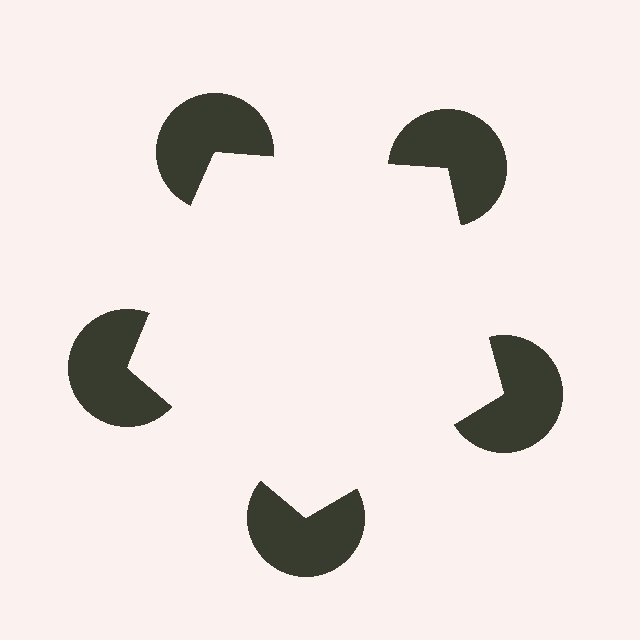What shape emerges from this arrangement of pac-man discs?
An illusory pentagon — its edges are inferred from the aligned wedge cuts in the pac-man discs, not physically drawn.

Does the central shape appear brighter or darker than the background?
It typically appears slightly brighter than the background, even though no actual brightness change is drawn.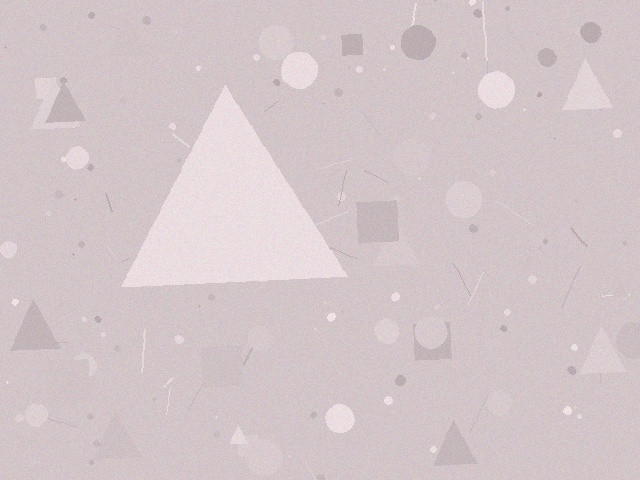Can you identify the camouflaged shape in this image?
The camouflaged shape is a triangle.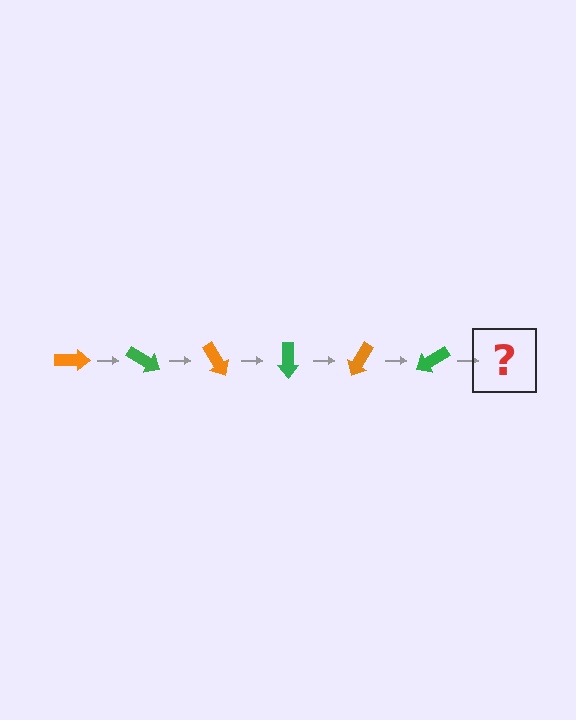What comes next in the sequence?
The next element should be an orange arrow, rotated 180 degrees from the start.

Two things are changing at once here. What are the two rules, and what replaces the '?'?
The two rules are that it rotates 30 degrees each step and the color cycles through orange and green. The '?' should be an orange arrow, rotated 180 degrees from the start.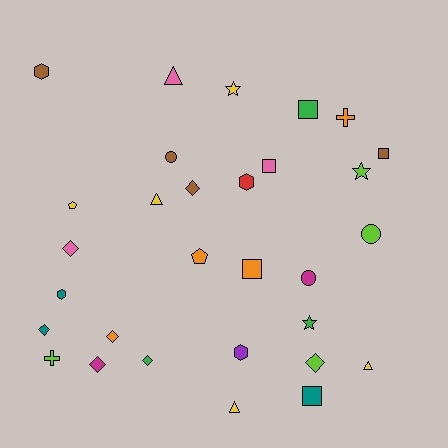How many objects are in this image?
There are 30 objects.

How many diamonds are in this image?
There are 7 diamonds.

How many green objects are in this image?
There are 3 green objects.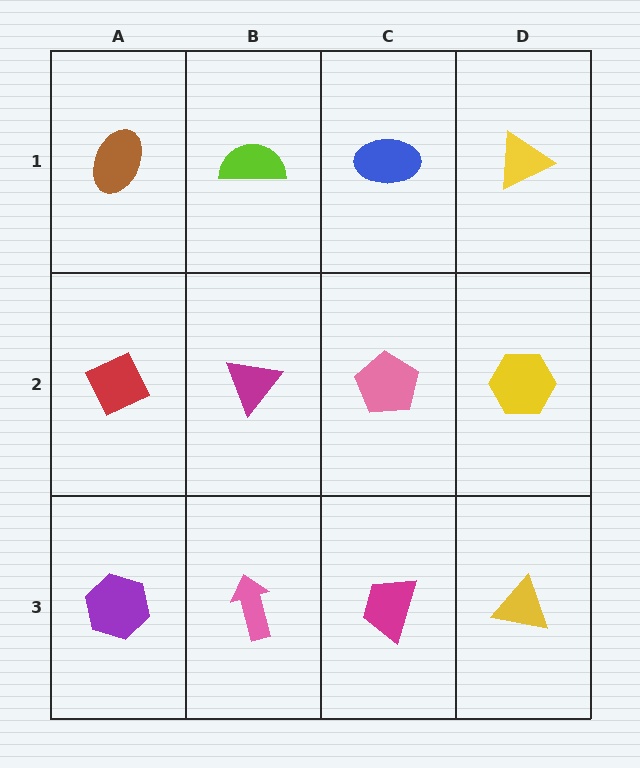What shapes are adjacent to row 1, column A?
A red diamond (row 2, column A), a lime semicircle (row 1, column B).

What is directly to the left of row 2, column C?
A magenta triangle.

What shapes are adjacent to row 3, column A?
A red diamond (row 2, column A), a pink arrow (row 3, column B).